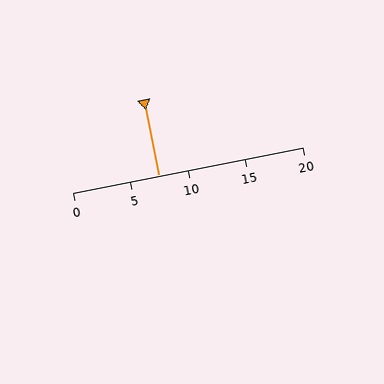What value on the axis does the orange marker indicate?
The marker indicates approximately 7.5.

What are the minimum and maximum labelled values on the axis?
The axis runs from 0 to 20.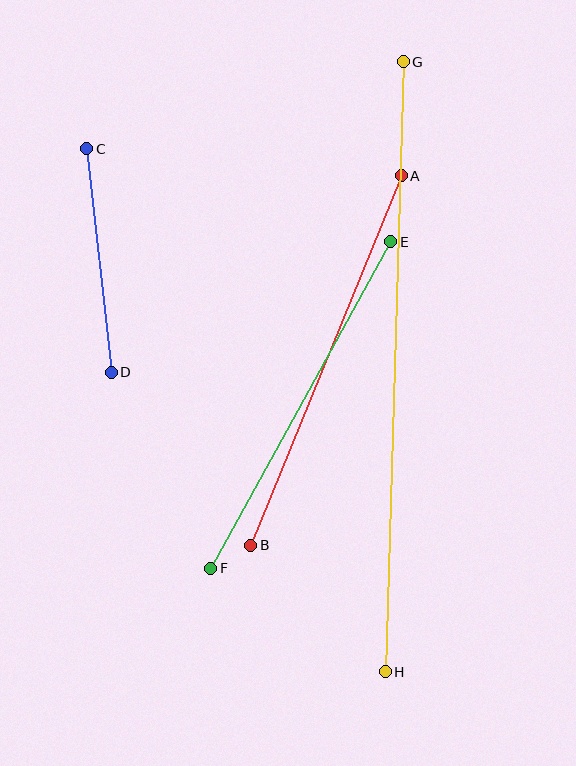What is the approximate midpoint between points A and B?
The midpoint is at approximately (326, 360) pixels.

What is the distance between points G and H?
The distance is approximately 610 pixels.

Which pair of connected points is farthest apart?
Points G and H are farthest apart.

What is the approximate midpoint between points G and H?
The midpoint is at approximately (394, 367) pixels.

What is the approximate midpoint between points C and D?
The midpoint is at approximately (99, 261) pixels.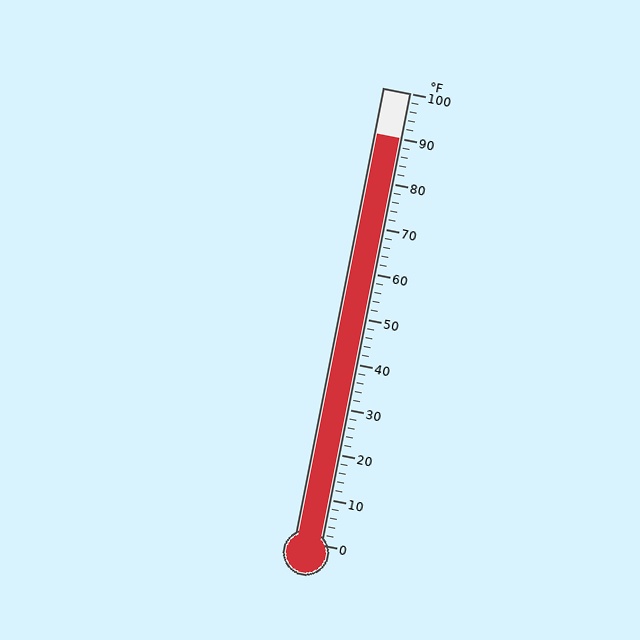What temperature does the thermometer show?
The thermometer shows approximately 90°F.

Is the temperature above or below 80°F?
The temperature is above 80°F.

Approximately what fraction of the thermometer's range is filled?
The thermometer is filled to approximately 90% of its range.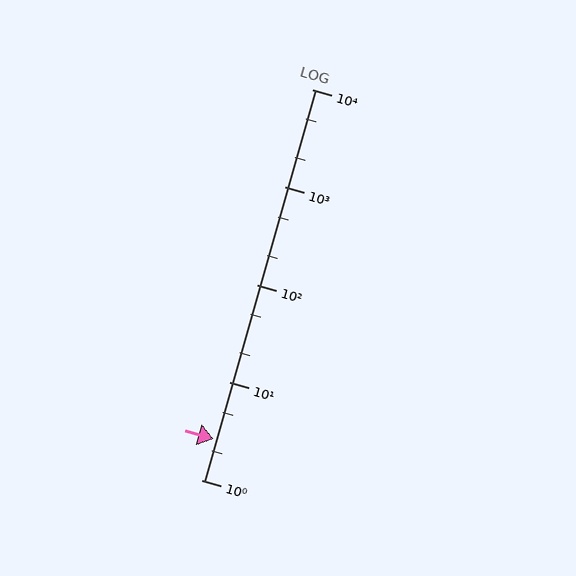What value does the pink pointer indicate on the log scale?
The pointer indicates approximately 2.6.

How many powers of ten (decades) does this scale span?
The scale spans 4 decades, from 1 to 10000.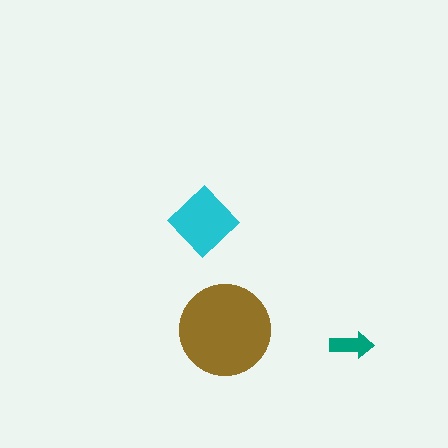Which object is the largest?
The brown circle.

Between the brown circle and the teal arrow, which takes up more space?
The brown circle.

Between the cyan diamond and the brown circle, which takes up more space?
The brown circle.